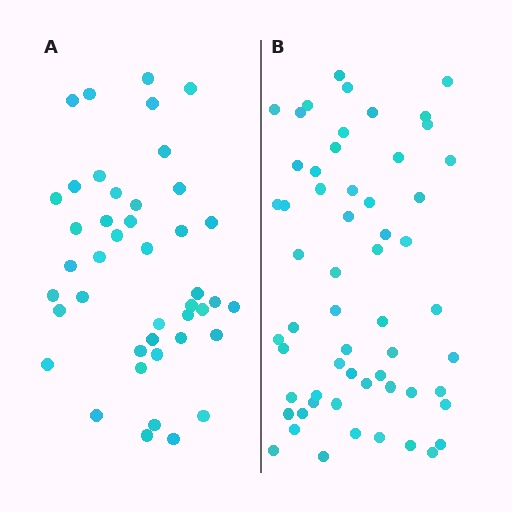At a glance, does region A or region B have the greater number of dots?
Region B (the right region) has more dots.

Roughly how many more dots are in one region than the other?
Region B has approximately 15 more dots than region A.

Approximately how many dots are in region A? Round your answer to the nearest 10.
About 40 dots. (The exact count is 43, which rounds to 40.)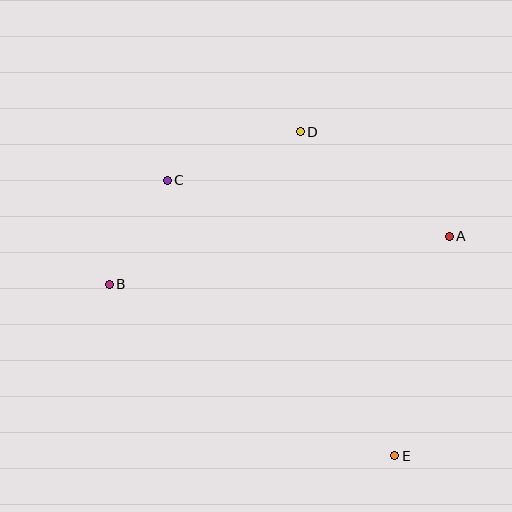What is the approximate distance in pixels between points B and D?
The distance between B and D is approximately 245 pixels.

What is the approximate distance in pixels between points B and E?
The distance between B and E is approximately 333 pixels.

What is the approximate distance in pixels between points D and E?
The distance between D and E is approximately 338 pixels.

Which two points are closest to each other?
Points B and C are closest to each other.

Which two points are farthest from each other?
Points C and E are farthest from each other.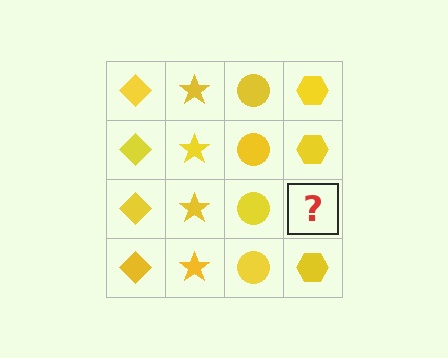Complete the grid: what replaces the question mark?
The question mark should be replaced with a yellow hexagon.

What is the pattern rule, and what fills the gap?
The rule is that each column has a consistent shape. The gap should be filled with a yellow hexagon.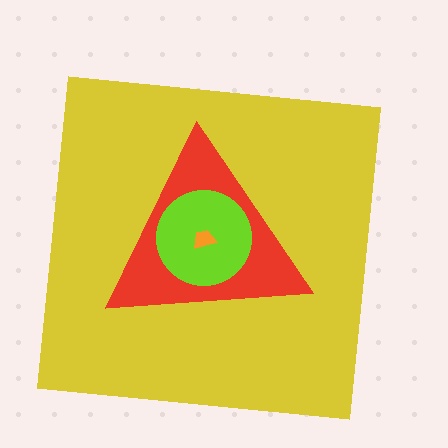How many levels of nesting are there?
4.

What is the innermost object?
The orange trapezoid.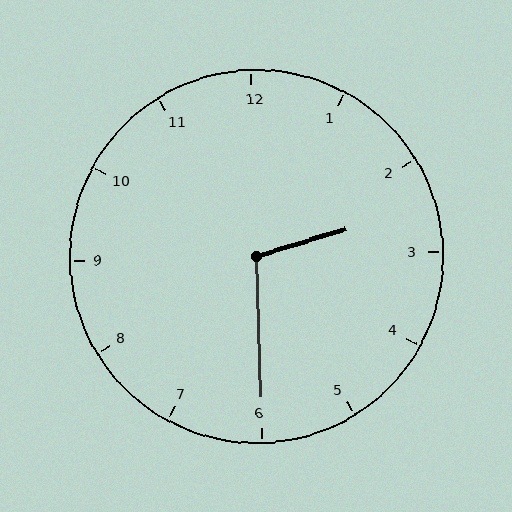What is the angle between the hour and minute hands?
Approximately 105 degrees.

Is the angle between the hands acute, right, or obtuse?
It is obtuse.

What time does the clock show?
2:30.